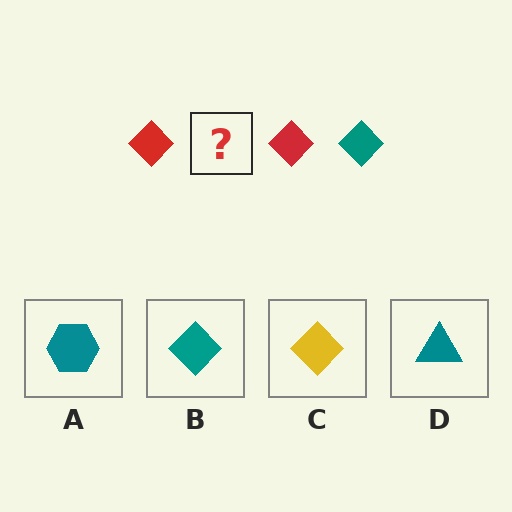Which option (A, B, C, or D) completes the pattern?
B.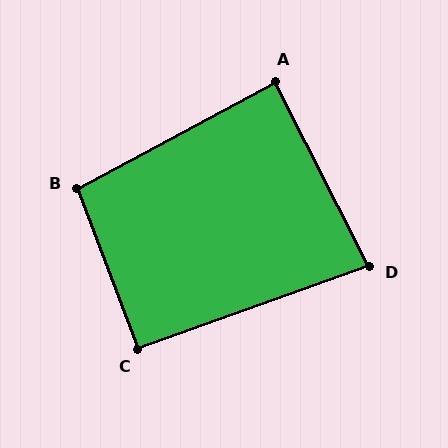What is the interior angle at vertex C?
Approximately 92 degrees (approximately right).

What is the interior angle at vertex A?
Approximately 88 degrees (approximately right).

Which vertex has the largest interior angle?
B, at approximately 97 degrees.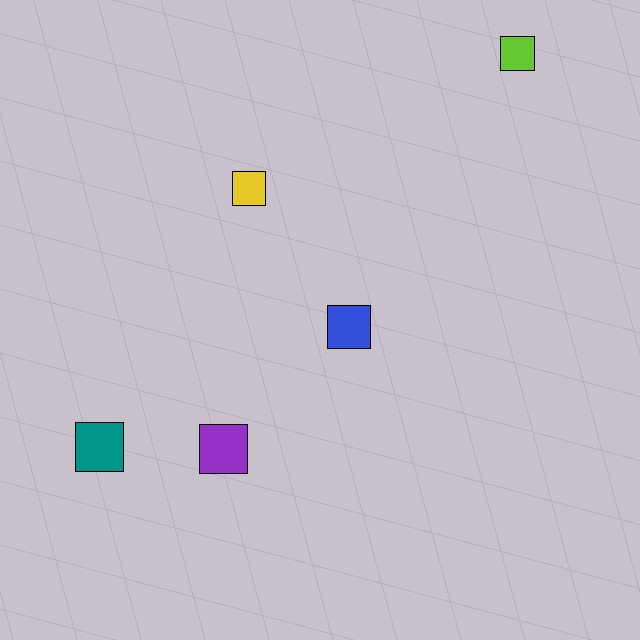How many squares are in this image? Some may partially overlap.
There are 5 squares.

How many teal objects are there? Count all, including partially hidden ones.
There is 1 teal object.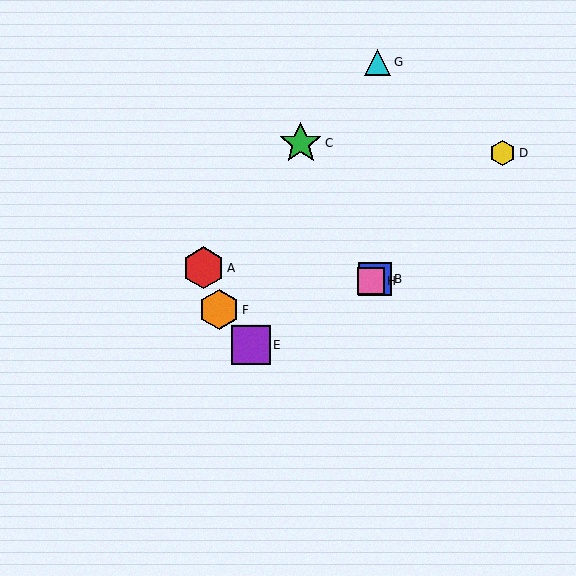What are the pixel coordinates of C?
Object C is at (301, 143).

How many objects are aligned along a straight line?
3 objects (B, E, H) are aligned along a straight line.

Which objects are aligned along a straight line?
Objects B, E, H are aligned along a straight line.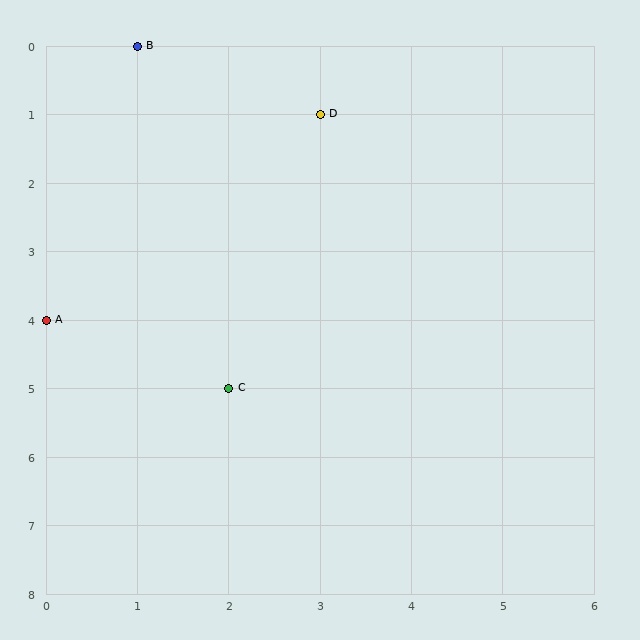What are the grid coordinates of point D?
Point D is at grid coordinates (3, 1).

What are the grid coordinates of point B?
Point B is at grid coordinates (1, 0).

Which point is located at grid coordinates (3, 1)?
Point D is at (3, 1).